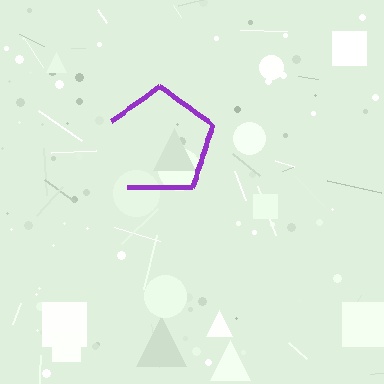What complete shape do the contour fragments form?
The contour fragments form a pentagon.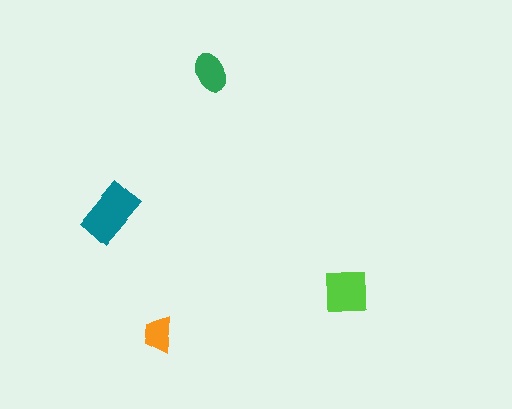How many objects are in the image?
There are 4 objects in the image.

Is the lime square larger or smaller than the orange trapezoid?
Larger.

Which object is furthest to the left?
The teal rectangle is leftmost.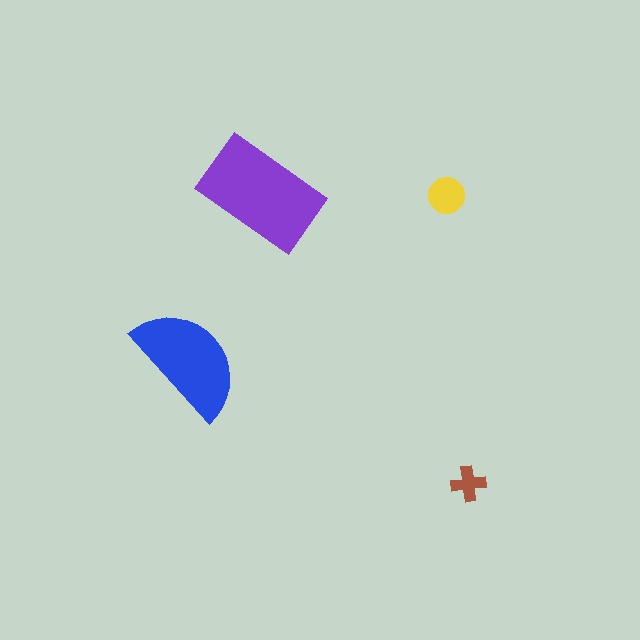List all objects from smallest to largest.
The brown cross, the yellow circle, the blue semicircle, the purple rectangle.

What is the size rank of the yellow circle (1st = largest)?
3rd.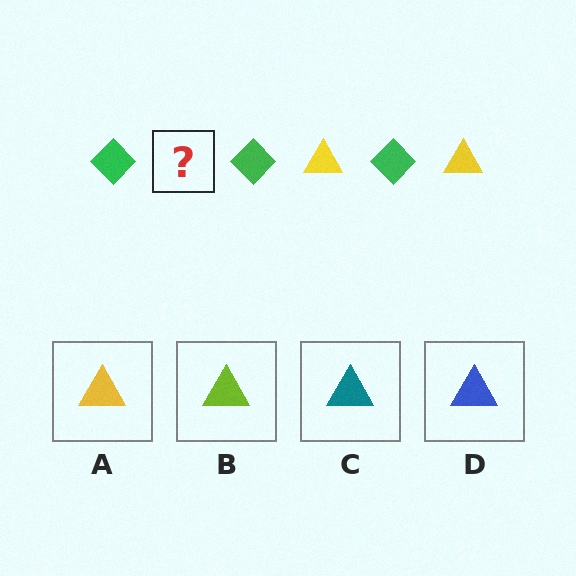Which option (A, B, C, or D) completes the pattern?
A.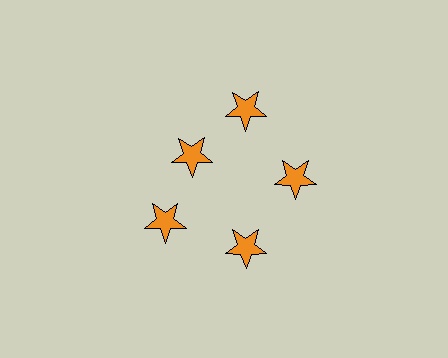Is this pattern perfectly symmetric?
No. The 5 orange stars are arranged in a ring, but one element near the 10 o'clock position is pulled inward toward the center, breaking the 5-fold rotational symmetry.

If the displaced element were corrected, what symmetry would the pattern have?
It would have 5-fold rotational symmetry — the pattern would map onto itself every 72 degrees.